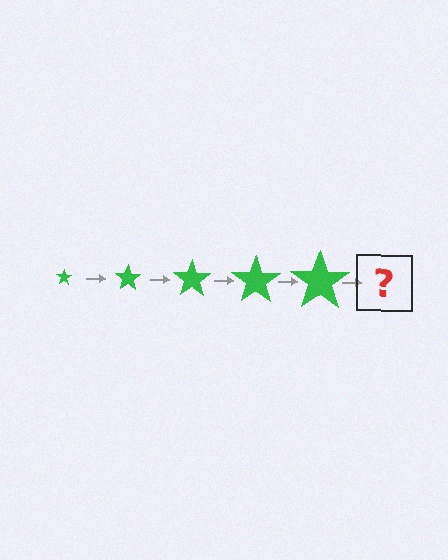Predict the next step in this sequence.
The next step is a green star, larger than the previous one.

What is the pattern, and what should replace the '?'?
The pattern is that the star gets progressively larger each step. The '?' should be a green star, larger than the previous one.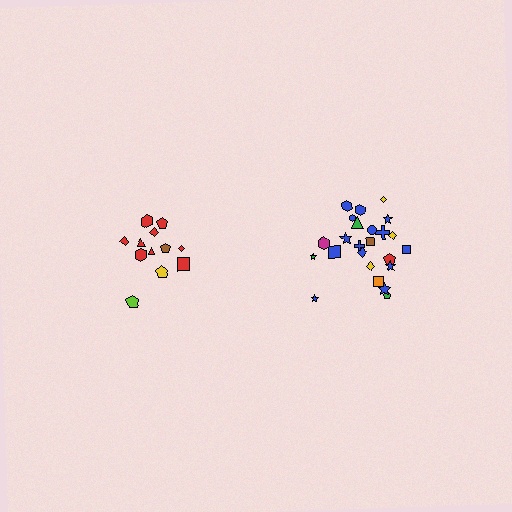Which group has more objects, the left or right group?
The right group.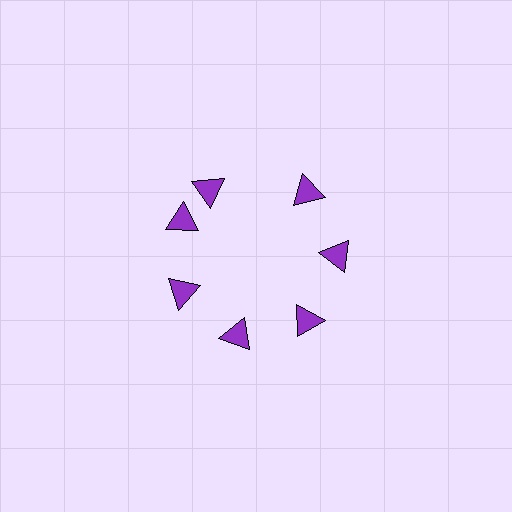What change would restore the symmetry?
The symmetry would be restored by rotating it back into even spacing with its neighbors so that all 7 triangles sit at equal angles and equal distance from the center.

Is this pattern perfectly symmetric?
No. The 7 purple triangles are arranged in a ring, but one element near the 12 o'clock position is rotated out of alignment along the ring, breaking the 7-fold rotational symmetry.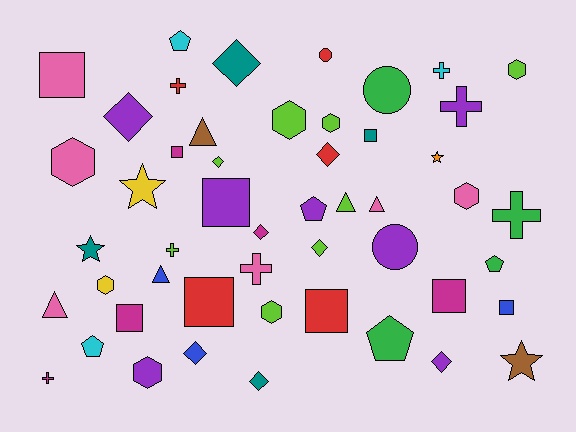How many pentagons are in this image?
There are 5 pentagons.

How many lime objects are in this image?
There are 8 lime objects.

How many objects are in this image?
There are 50 objects.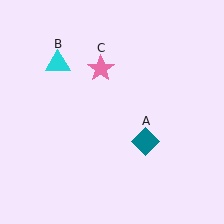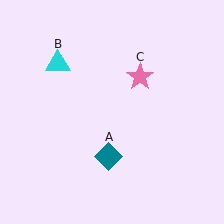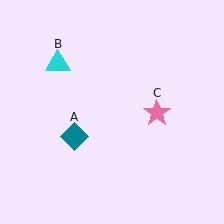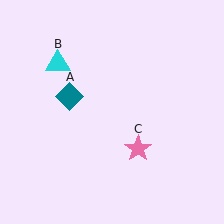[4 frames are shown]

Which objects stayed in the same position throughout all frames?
Cyan triangle (object B) remained stationary.